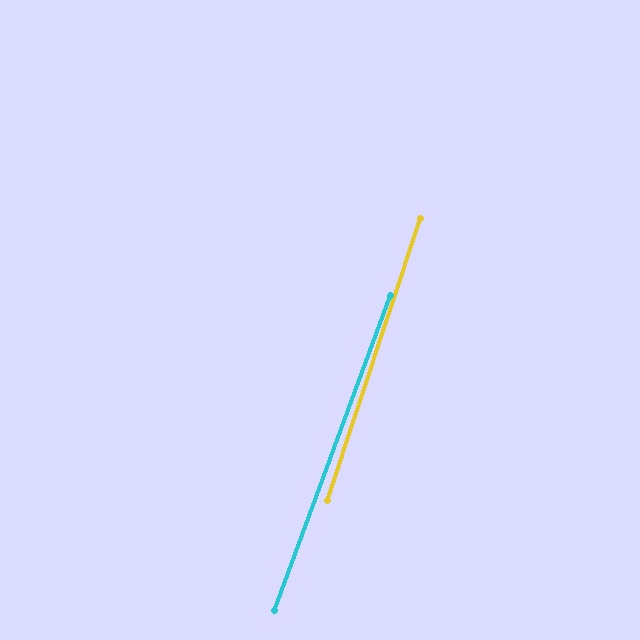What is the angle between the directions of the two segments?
Approximately 2 degrees.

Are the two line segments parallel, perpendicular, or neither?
Parallel — their directions differ by only 2.0°.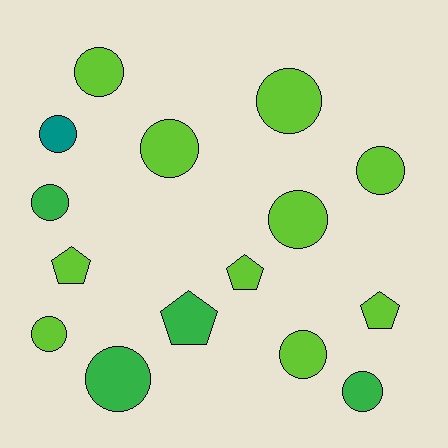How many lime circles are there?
There are 7 lime circles.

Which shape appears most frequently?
Circle, with 11 objects.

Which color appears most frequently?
Lime, with 10 objects.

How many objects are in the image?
There are 15 objects.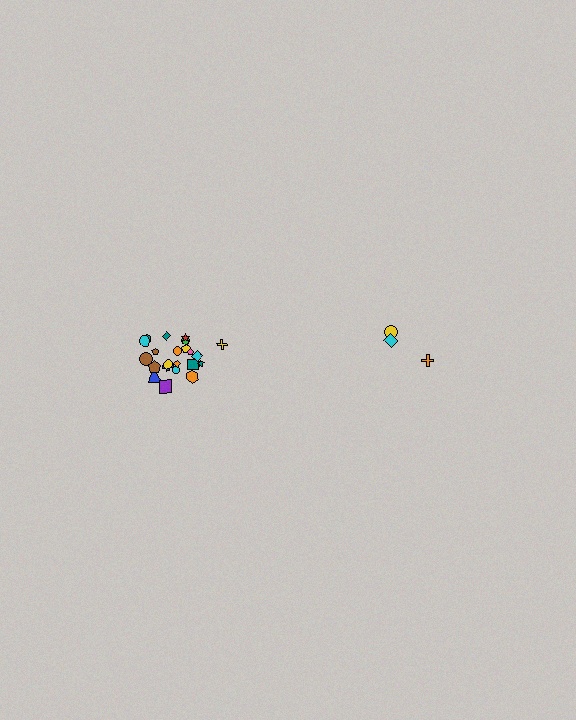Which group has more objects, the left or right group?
The left group.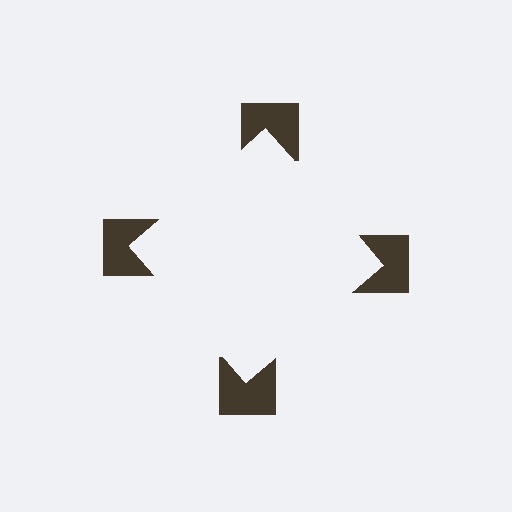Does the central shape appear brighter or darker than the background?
It typically appears slightly brighter than the background, even though no actual brightness change is drawn.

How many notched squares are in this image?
There are 4 — one at each vertex of the illusory square.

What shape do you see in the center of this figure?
An illusory square — its edges are inferred from the aligned wedge cuts in the notched squares, not physically drawn.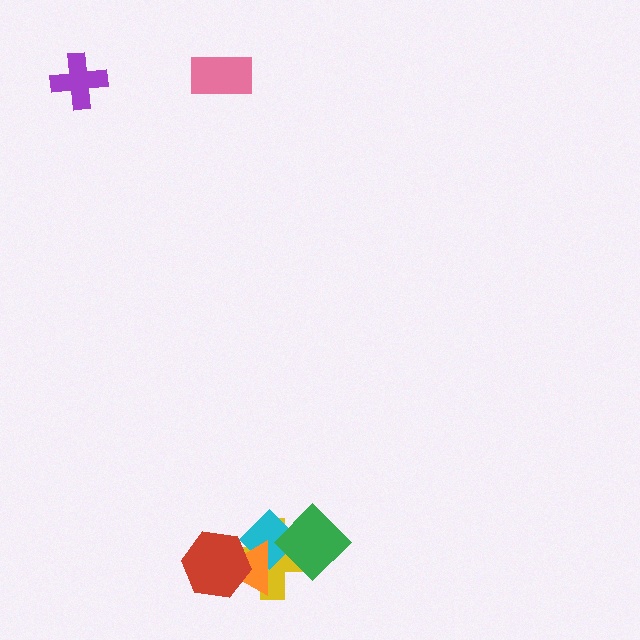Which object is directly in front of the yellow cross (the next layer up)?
The cyan diamond is directly in front of the yellow cross.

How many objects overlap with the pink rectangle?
0 objects overlap with the pink rectangle.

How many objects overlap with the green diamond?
2 objects overlap with the green diamond.